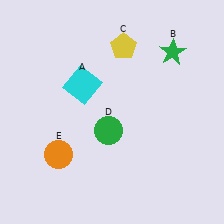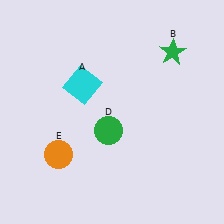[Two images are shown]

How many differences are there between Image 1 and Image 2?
There is 1 difference between the two images.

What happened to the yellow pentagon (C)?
The yellow pentagon (C) was removed in Image 2. It was in the top-right area of Image 1.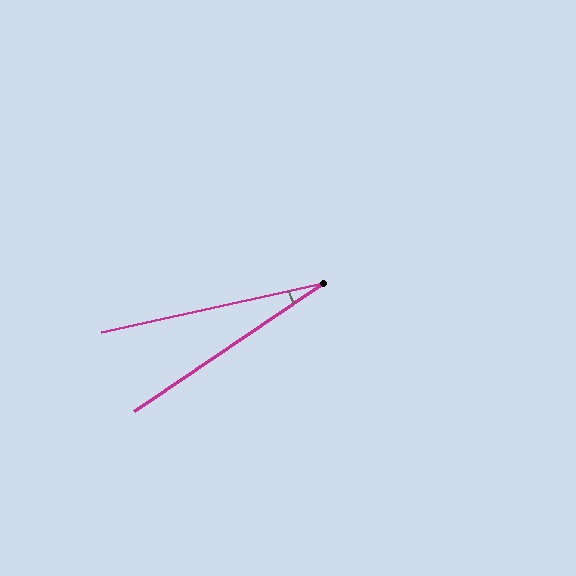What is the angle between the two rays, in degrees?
Approximately 22 degrees.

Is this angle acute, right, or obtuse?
It is acute.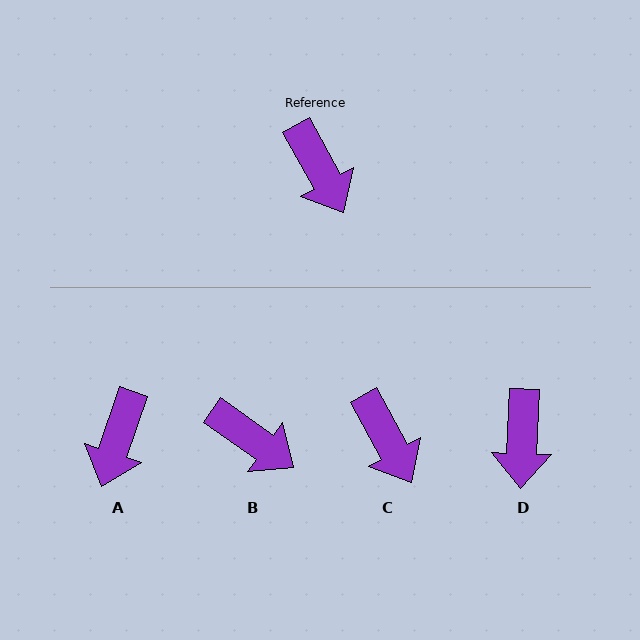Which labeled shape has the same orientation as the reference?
C.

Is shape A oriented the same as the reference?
No, it is off by about 47 degrees.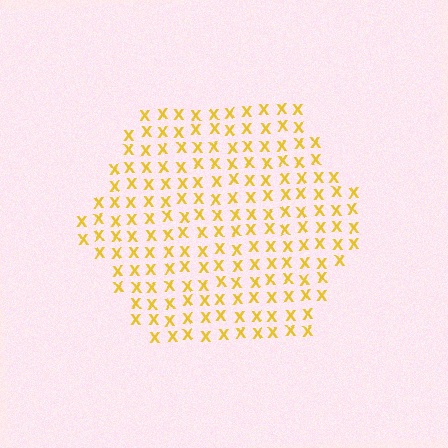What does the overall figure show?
The overall figure shows a hexagon.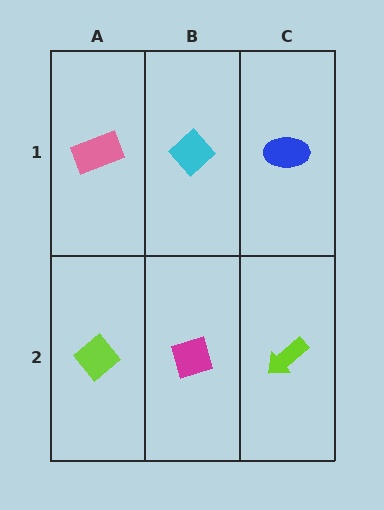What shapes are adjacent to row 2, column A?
A pink rectangle (row 1, column A), a magenta diamond (row 2, column B).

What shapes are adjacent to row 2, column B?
A cyan diamond (row 1, column B), a lime diamond (row 2, column A), a lime arrow (row 2, column C).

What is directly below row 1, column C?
A lime arrow.